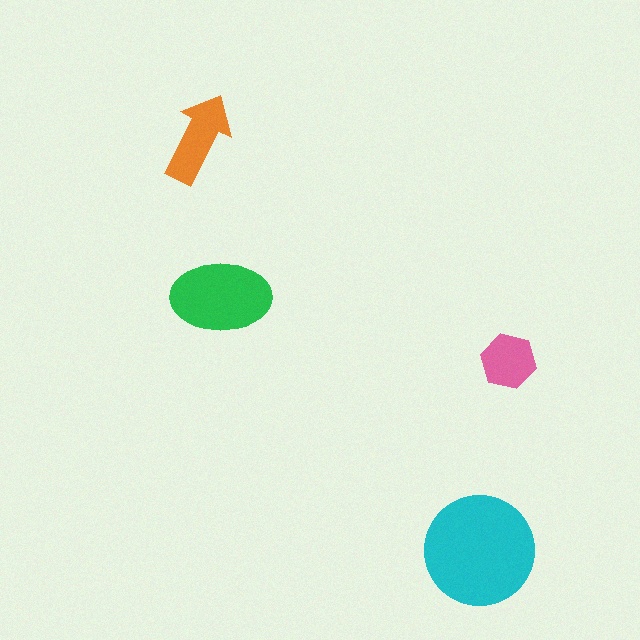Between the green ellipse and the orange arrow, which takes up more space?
The green ellipse.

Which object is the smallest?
The pink hexagon.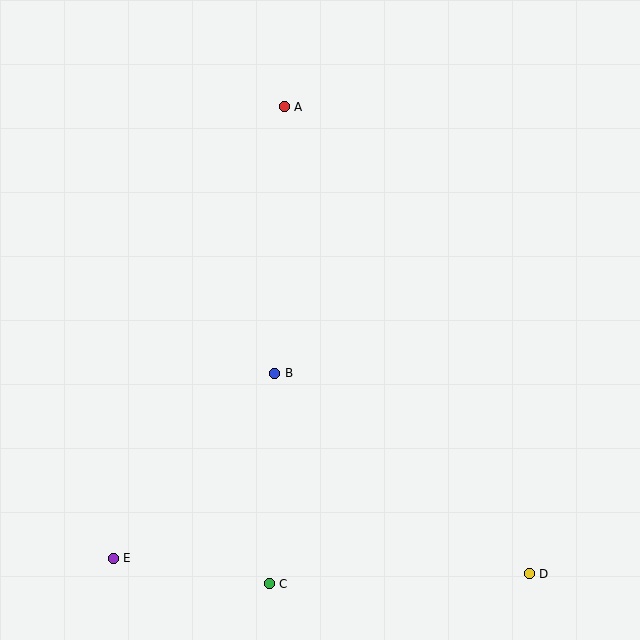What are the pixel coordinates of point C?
Point C is at (269, 584).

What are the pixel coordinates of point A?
Point A is at (284, 107).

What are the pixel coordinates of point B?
Point B is at (275, 373).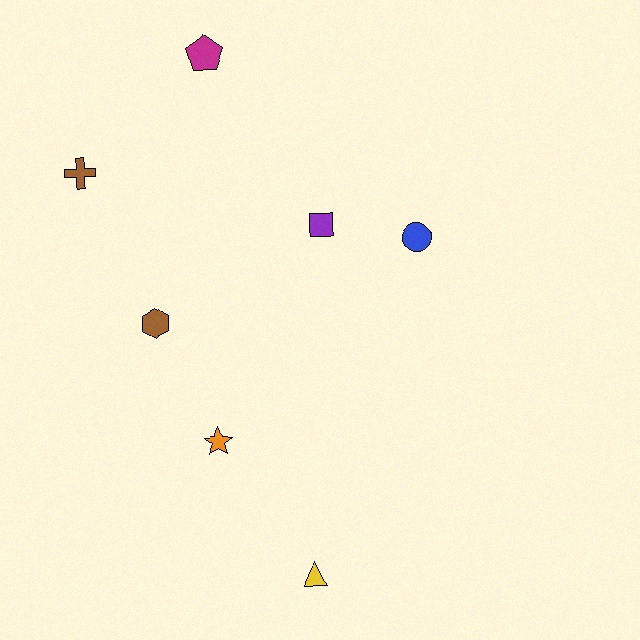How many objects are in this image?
There are 7 objects.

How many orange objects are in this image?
There is 1 orange object.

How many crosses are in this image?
There is 1 cross.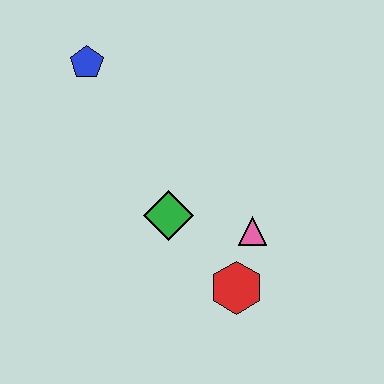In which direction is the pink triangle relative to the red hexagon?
The pink triangle is above the red hexagon.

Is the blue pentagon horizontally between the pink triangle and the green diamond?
No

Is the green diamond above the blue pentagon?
No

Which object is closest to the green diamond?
The pink triangle is closest to the green diamond.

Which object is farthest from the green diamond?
The blue pentagon is farthest from the green diamond.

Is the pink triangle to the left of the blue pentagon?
No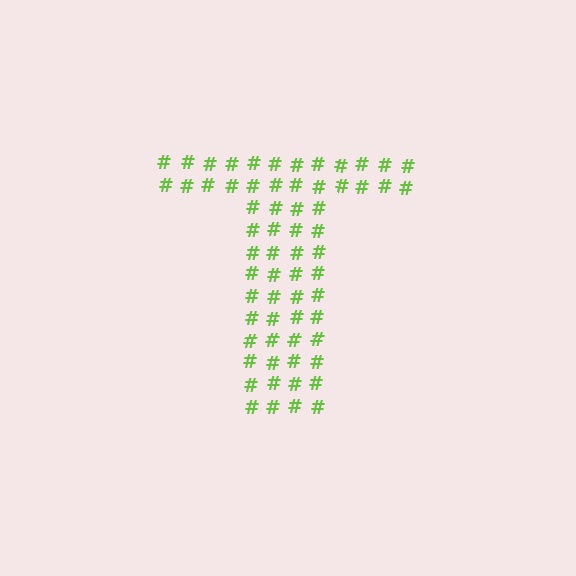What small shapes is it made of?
It is made of small hash symbols.